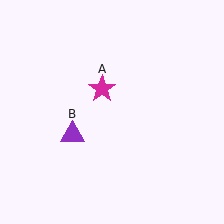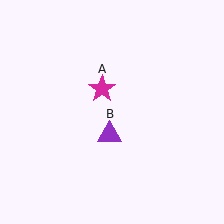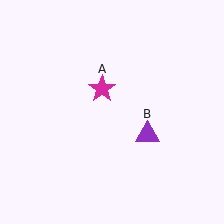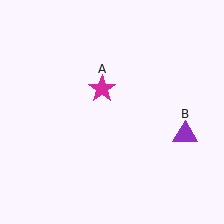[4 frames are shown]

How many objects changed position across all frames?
1 object changed position: purple triangle (object B).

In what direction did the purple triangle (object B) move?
The purple triangle (object B) moved right.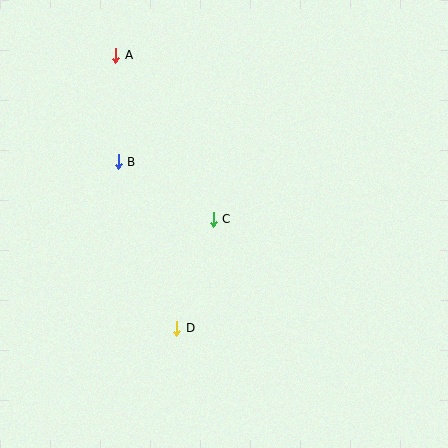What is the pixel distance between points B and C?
The distance between B and C is 111 pixels.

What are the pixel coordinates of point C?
Point C is at (213, 219).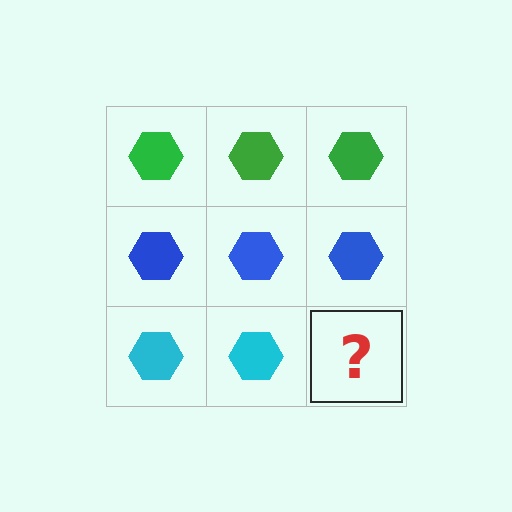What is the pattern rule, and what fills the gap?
The rule is that each row has a consistent color. The gap should be filled with a cyan hexagon.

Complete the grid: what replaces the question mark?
The question mark should be replaced with a cyan hexagon.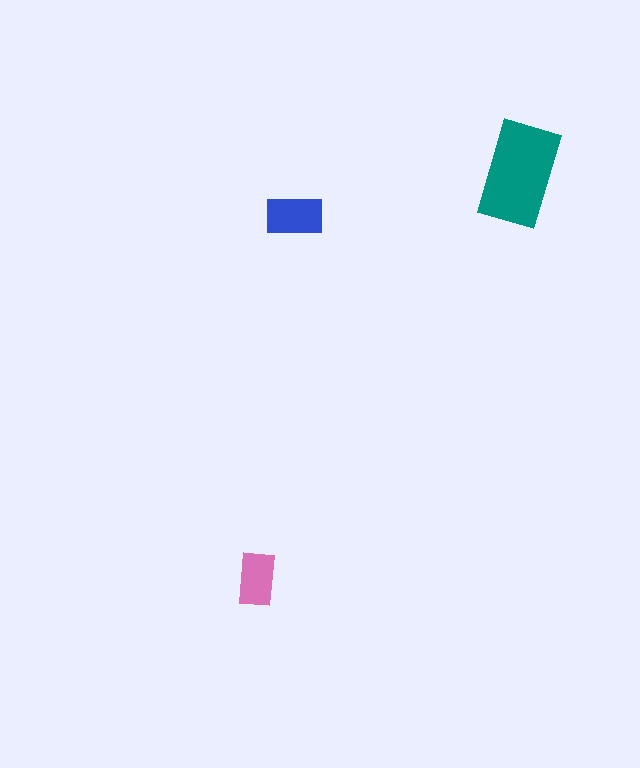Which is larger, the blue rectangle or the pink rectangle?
The blue one.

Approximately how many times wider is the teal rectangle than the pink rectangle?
About 2 times wider.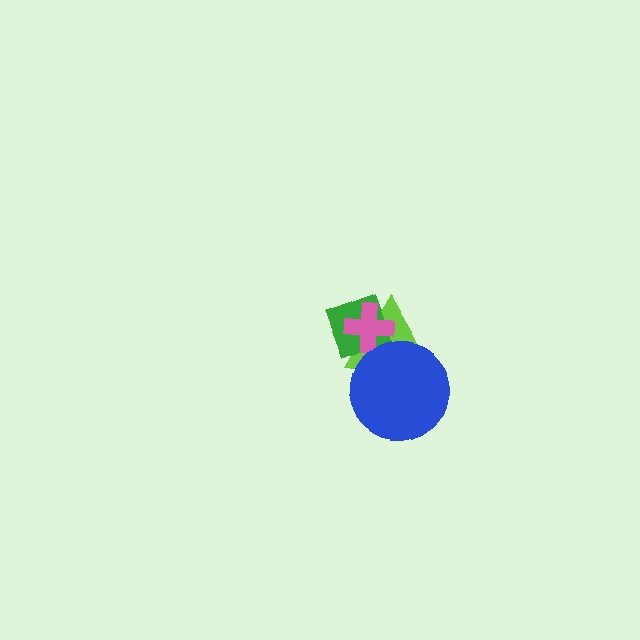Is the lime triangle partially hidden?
Yes, it is partially covered by another shape.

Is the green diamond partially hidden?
Yes, it is partially covered by another shape.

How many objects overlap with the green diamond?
3 objects overlap with the green diamond.